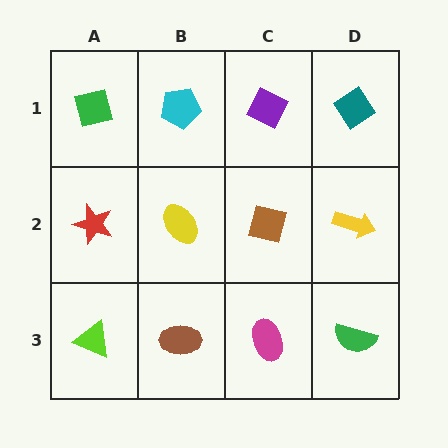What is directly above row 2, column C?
A purple diamond.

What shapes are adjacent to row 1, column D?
A yellow arrow (row 2, column D), a purple diamond (row 1, column C).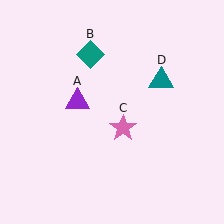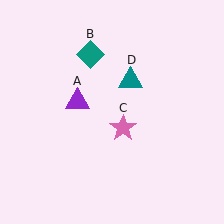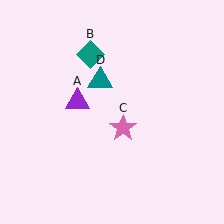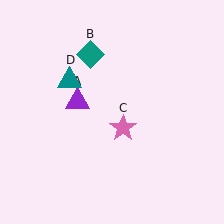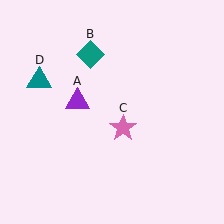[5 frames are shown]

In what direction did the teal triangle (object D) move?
The teal triangle (object D) moved left.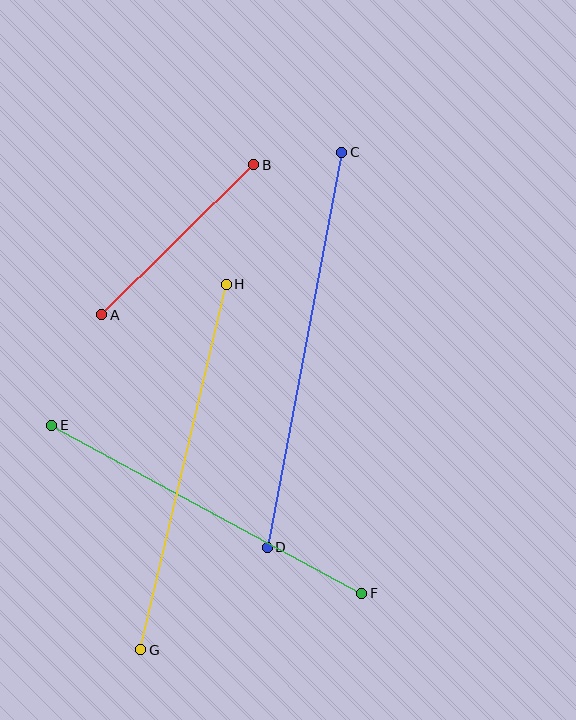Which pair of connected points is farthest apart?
Points C and D are farthest apart.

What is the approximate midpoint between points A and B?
The midpoint is at approximately (178, 240) pixels.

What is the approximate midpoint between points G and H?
The midpoint is at approximately (184, 467) pixels.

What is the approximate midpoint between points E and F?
The midpoint is at approximately (207, 509) pixels.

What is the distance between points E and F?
The distance is approximately 352 pixels.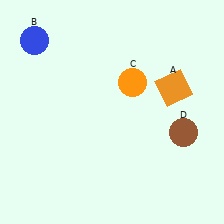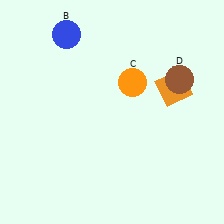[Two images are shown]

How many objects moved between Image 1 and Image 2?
2 objects moved between the two images.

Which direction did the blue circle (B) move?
The blue circle (B) moved right.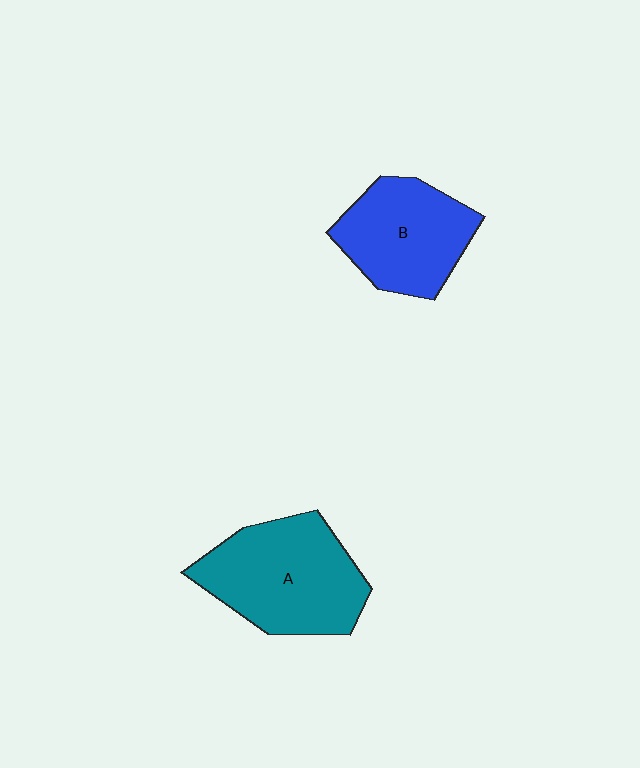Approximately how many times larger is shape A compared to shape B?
Approximately 1.2 times.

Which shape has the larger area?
Shape A (teal).